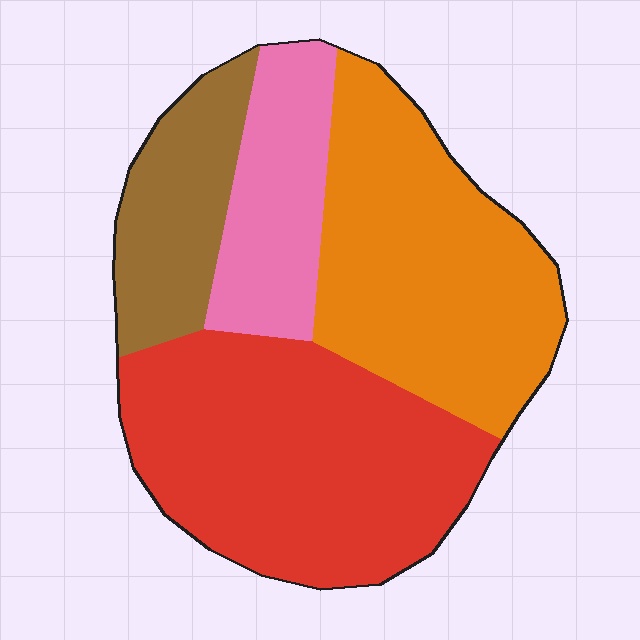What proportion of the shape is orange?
Orange takes up about one third (1/3) of the shape.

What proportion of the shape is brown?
Brown covers about 15% of the shape.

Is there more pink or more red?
Red.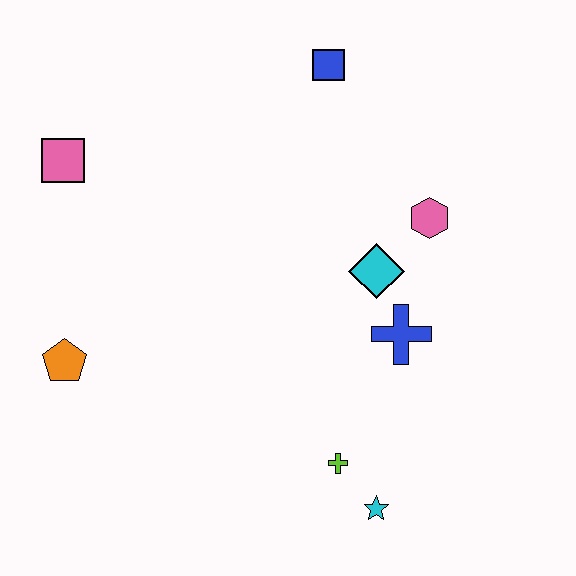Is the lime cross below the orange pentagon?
Yes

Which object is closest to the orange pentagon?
The pink square is closest to the orange pentagon.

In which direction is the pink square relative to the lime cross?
The pink square is above the lime cross.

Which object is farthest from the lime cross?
The pink square is farthest from the lime cross.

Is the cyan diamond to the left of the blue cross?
Yes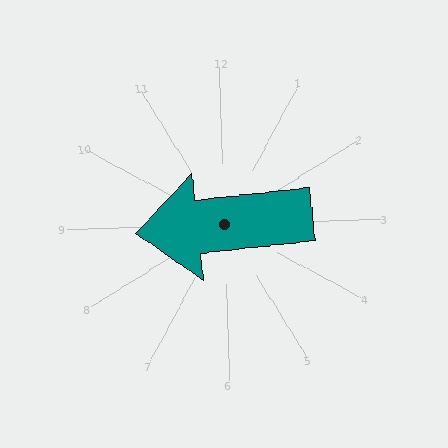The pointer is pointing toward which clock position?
Roughly 9 o'clock.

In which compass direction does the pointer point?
West.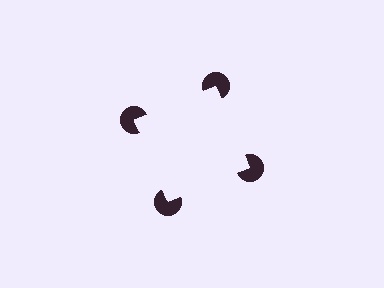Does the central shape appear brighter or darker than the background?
It typically appears slightly brighter than the background, even though no actual brightness change is drawn.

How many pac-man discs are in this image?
There are 4 — one at each vertex of the illusory square.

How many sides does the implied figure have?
4 sides.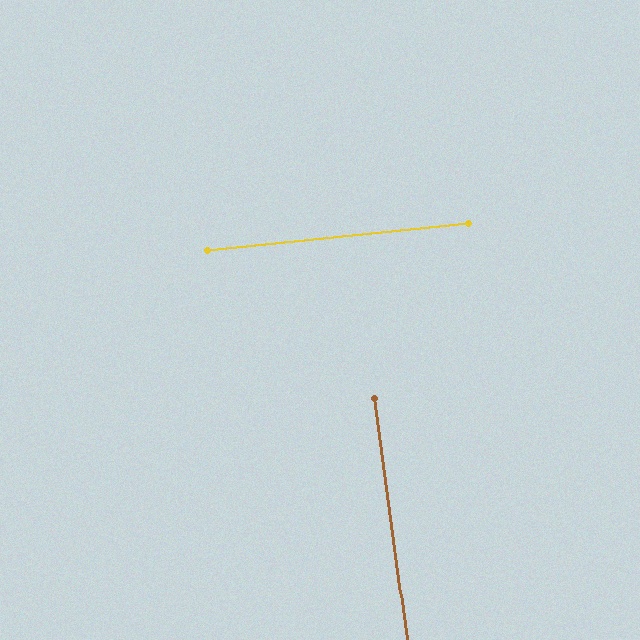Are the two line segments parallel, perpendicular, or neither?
Perpendicular — they meet at approximately 88°.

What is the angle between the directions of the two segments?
Approximately 88 degrees.